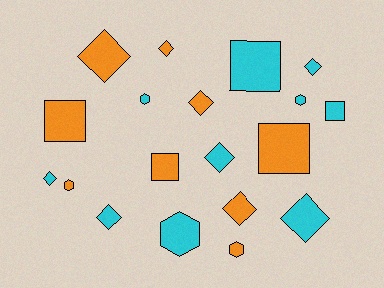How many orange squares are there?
There are 3 orange squares.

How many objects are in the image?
There are 19 objects.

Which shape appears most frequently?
Diamond, with 9 objects.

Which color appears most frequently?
Cyan, with 10 objects.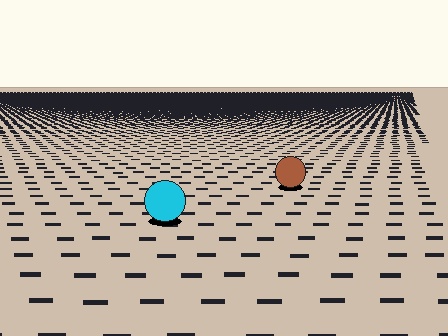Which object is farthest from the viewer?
The brown circle is farthest from the viewer. It appears smaller and the ground texture around it is denser.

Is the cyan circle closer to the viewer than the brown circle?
Yes. The cyan circle is closer — you can tell from the texture gradient: the ground texture is coarser near it.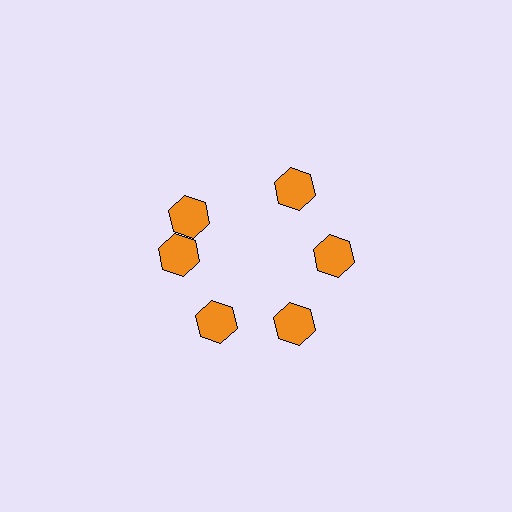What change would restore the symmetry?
The symmetry would be restored by rotating it back into even spacing with its neighbors so that all 6 hexagons sit at equal angles and equal distance from the center.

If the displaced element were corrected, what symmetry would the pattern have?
It would have 6-fold rotational symmetry — the pattern would map onto itself every 60 degrees.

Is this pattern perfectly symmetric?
No. The 6 orange hexagons are arranged in a ring, but one element near the 11 o'clock position is rotated out of alignment along the ring, breaking the 6-fold rotational symmetry.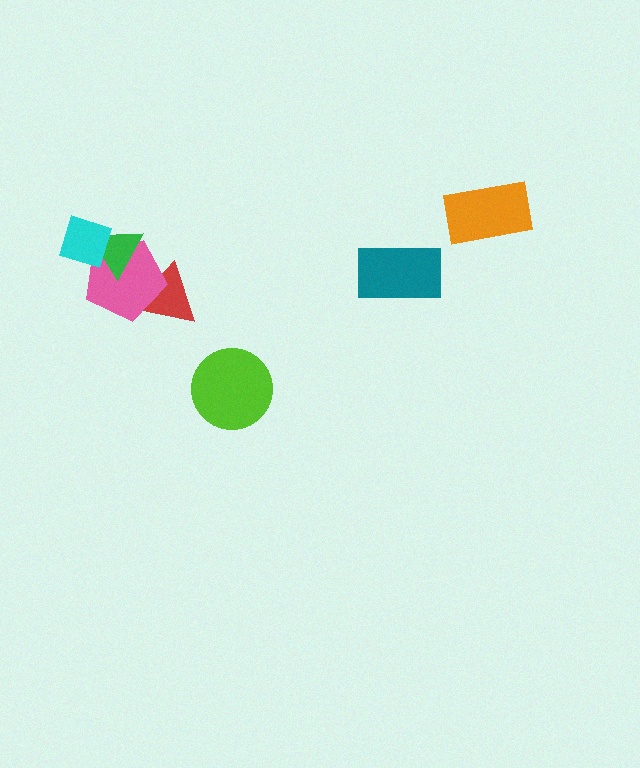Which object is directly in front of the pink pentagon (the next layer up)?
The green triangle is directly in front of the pink pentagon.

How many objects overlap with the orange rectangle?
0 objects overlap with the orange rectangle.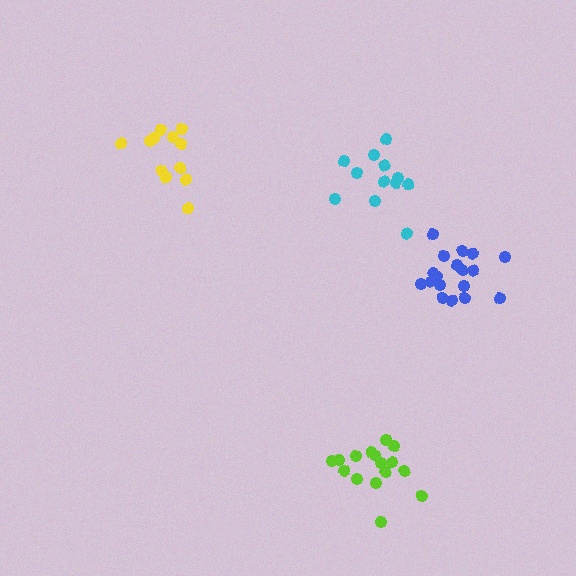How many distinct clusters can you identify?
There are 4 distinct clusters.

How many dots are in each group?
Group 1: 18 dots, Group 2: 12 dots, Group 3: 12 dots, Group 4: 16 dots (58 total).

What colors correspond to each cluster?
The clusters are colored: blue, yellow, cyan, lime.